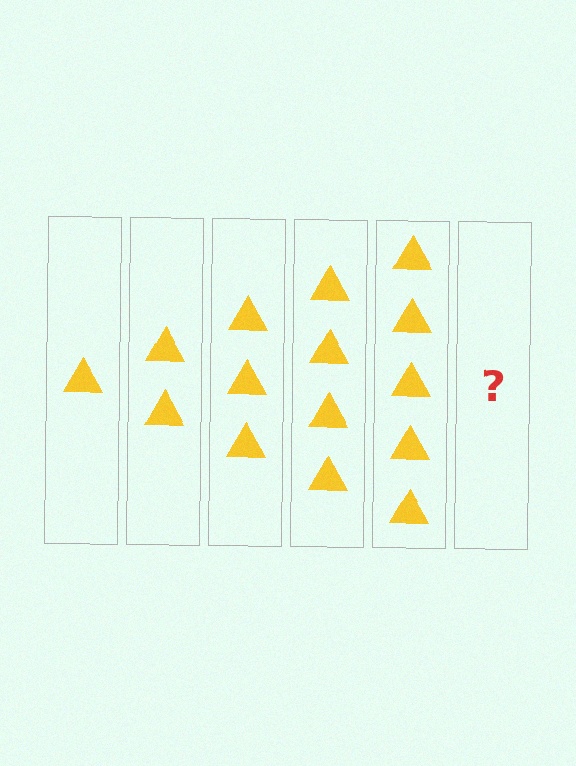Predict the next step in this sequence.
The next step is 6 triangles.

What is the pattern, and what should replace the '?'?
The pattern is that each step adds one more triangle. The '?' should be 6 triangles.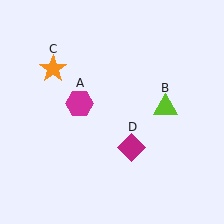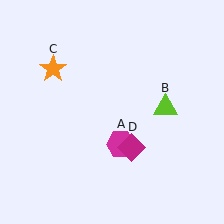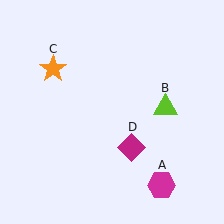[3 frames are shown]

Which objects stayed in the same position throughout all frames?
Lime triangle (object B) and orange star (object C) and magenta diamond (object D) remained stationary.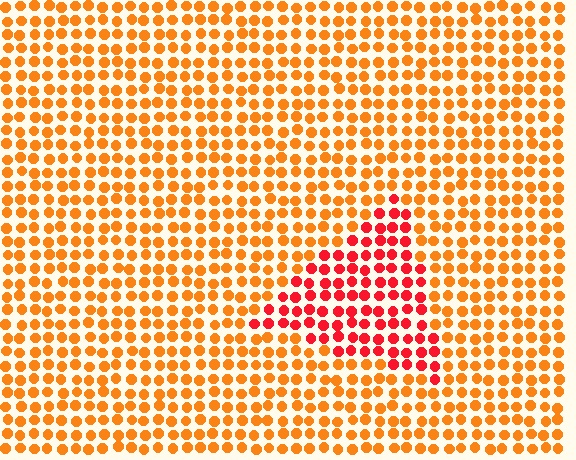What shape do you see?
I see a triangle.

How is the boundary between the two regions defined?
The boundary is defined purely by a slight shift in hue (about 35 degrees). Spacing, size, and orientation are identical on both sides.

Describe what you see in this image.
The image is filled with small orange elements in a uniform arrangement. A triangle-shaped region is visible where the elements are tinted to a slightly different hue, forming a subtle color boundary.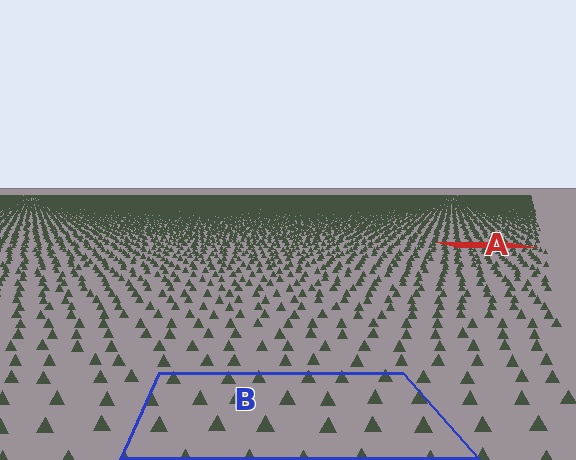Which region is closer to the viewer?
Region B is closer. The texture elements there are larger and more spread out.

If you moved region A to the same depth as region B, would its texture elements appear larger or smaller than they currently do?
They would appear larger. At a closer depth, the same texture elements are projected at a bigger on-screen size.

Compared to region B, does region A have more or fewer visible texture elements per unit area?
Region A has more texture elements per unit area — they are packed more densely because it is farther away.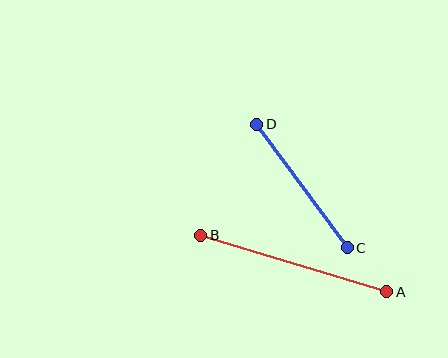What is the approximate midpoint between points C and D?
The midpoint is at approximately (302, 186) pixels.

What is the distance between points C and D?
The distance is approximately 153 pixels.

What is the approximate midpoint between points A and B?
The midpoint is at approximately (294, 264) pixels.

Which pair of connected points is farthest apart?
Points A and B are farthest apart.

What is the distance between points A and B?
The distance is approximately 195 pixels.